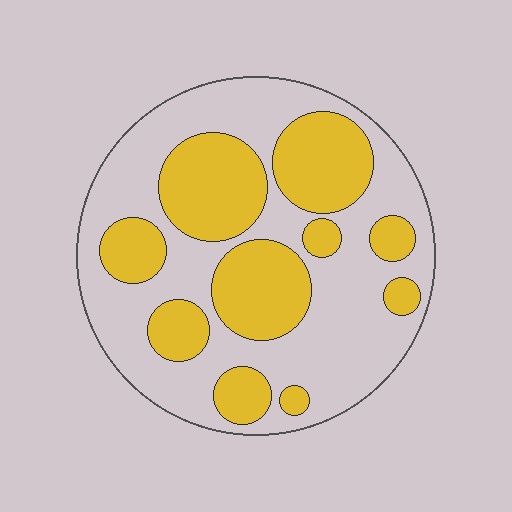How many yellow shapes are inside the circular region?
10.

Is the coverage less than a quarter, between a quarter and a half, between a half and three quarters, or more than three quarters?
Between a quarter and a half.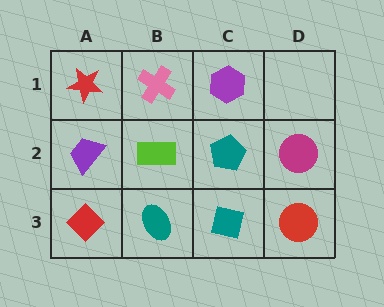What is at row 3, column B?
A teal ellipse.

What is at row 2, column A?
A purple trapezoid.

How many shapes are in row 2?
4 shapes.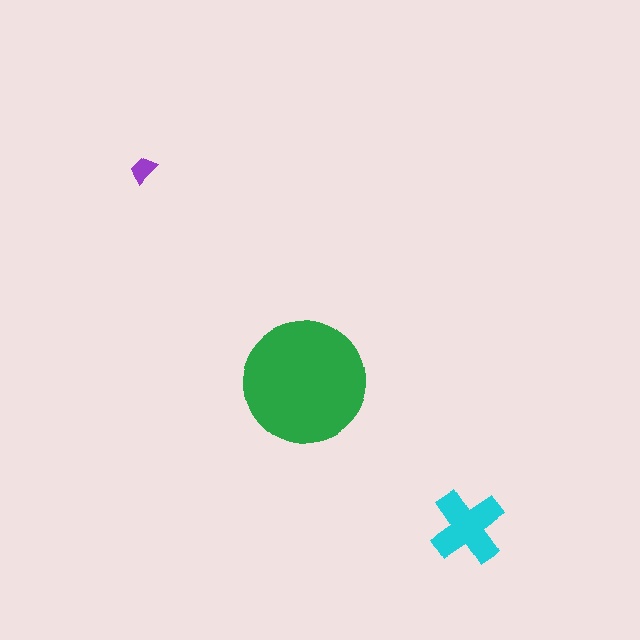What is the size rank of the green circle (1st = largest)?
1st.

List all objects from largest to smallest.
The green circle, the cyan cross, the purple trapezoid.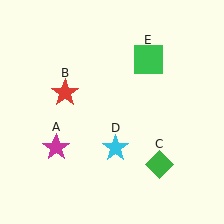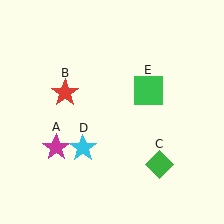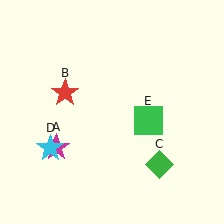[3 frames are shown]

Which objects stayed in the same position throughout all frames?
Magenta star (object A) and red star (object B) and green diamond (object C) remained stationary.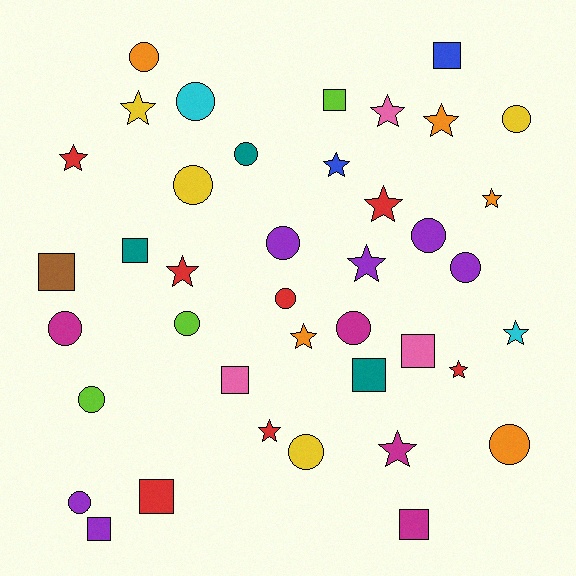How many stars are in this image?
There are 14 stars.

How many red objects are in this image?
There are 7 red objects.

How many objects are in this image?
There are 40 objects.